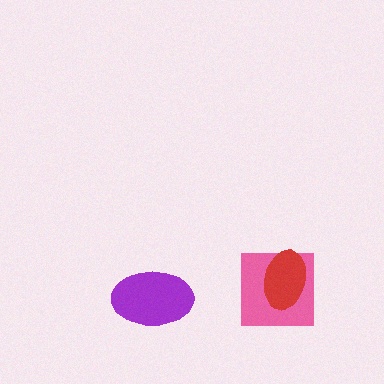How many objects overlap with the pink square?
1 object overlaps with the pink square.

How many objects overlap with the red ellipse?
1 object overlaps with the red ellipse.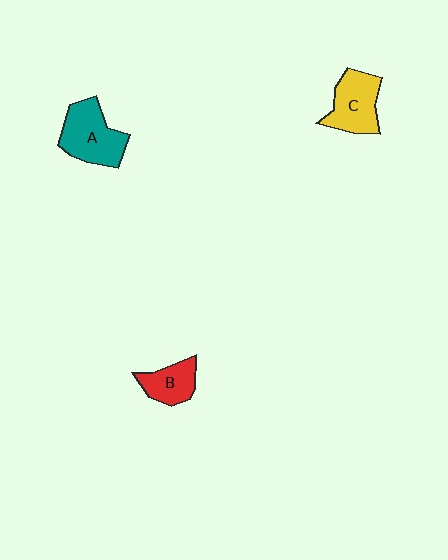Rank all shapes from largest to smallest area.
From largest to smallest: A (teal), C (yellow), B (red).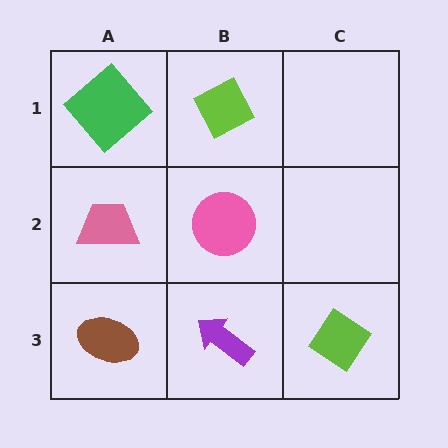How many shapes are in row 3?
3 shapes.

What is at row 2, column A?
A pink trapezoid.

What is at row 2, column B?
A pink circle.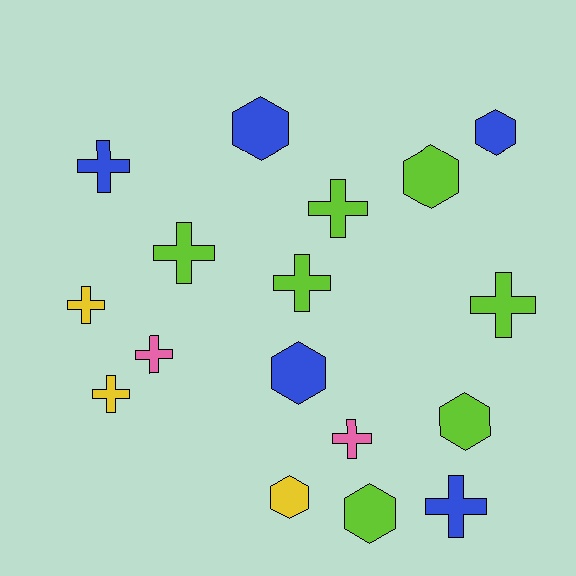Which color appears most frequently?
Lime, with 7 objects.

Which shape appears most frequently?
Cross, with 10 objects.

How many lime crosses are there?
There are 4 lime crosses.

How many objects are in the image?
There are 17 objects.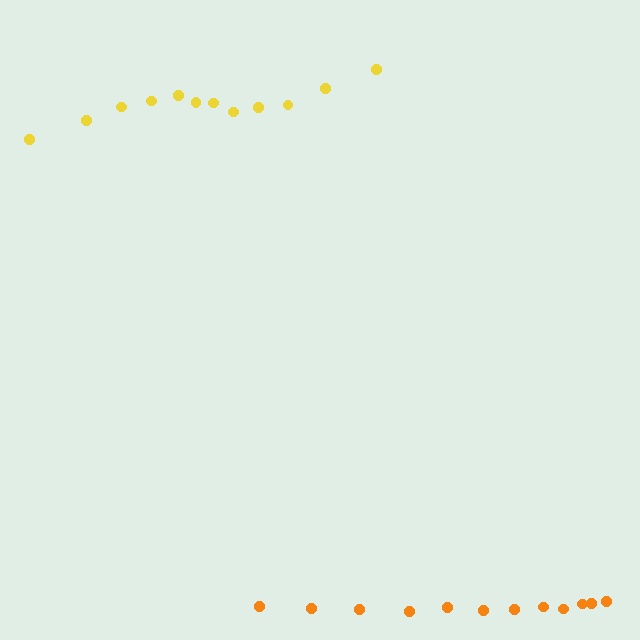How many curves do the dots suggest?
There are 2 distinct paths.